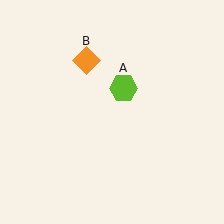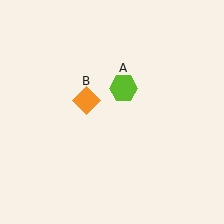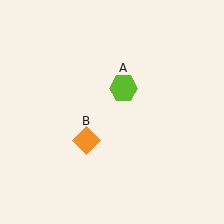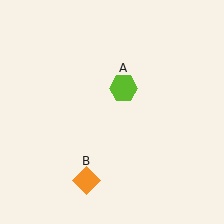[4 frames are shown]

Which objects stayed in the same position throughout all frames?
Lime hexagon (object A) remained stationary.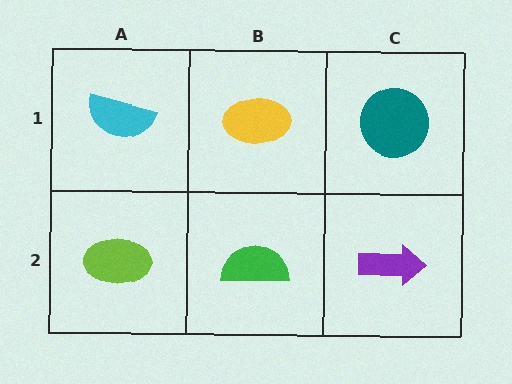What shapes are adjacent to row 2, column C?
A teal circle (row 1, column C), a green semicircle (row 2, column B).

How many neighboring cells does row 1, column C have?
2.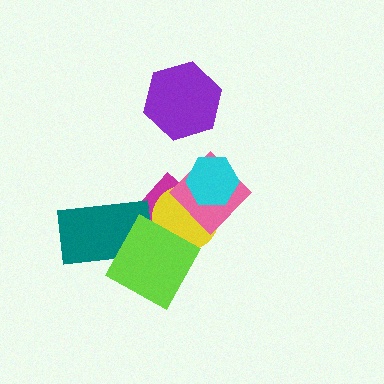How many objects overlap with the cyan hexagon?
2 objects overlap with the cyan hexagon.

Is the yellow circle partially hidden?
Yes, it is partially covered by another shape.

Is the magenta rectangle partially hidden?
Yes, it is partially covered by another shape.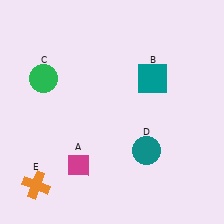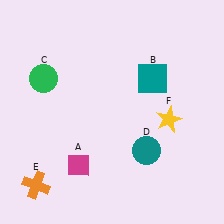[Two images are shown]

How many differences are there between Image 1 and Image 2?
There is 1 difference between the two images.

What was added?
A yellow star (F) was added in Image 2.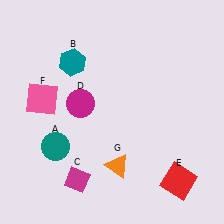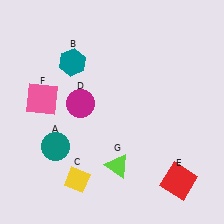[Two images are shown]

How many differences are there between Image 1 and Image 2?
There are 2 differences between the two images.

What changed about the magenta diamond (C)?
In Image 1, C is magenta. In Image 2, it changed to yellow.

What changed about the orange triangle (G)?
In Image 1, G is orange. In Image 2, it changed to lime.